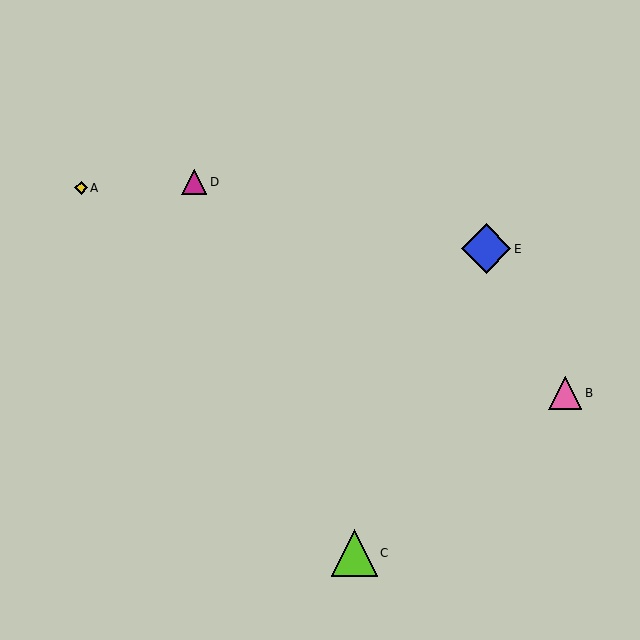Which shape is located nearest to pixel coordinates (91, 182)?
The yellow diamond (labeled A) at (81, 188) is nearest to that location.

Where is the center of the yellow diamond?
The center of the yellow diamond is at (81, 188).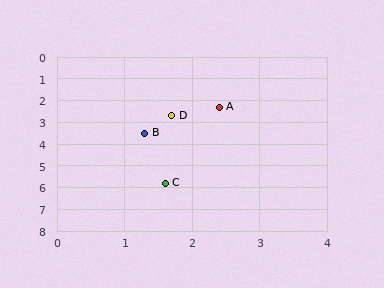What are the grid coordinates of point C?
Point C is at approximately (1.6, 5.8).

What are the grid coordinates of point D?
Point D is at approximately (1.7, 2.7).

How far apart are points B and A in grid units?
Points B and A are about 1.6 grid units apart.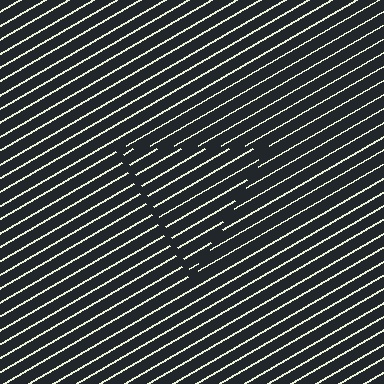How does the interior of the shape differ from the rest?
The interior of the shape contains the same grating, shifted by half a period — the contour is defined by the phase discontinuity where line-ends from the inner and outer gratings abut.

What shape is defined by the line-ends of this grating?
An illusory triangle. The interior of the shape contains the same grating, shifted by half a period — the contour is defined by the phase discontinuity where line-ends from the inner and outer gratings abut.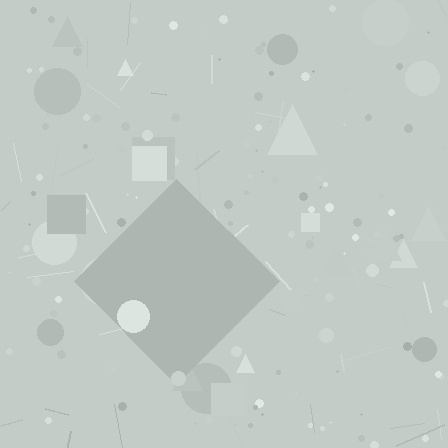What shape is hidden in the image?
A diamond is hidden in the image.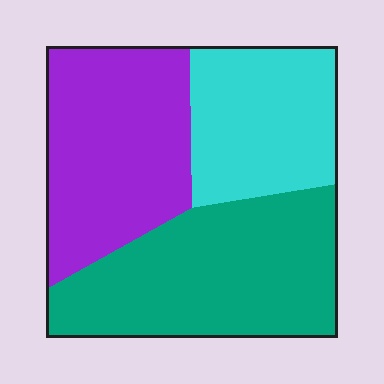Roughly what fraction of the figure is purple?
Purple covers 34% of the figure.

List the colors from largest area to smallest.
From largest to smallest: teal, purple, cyan.